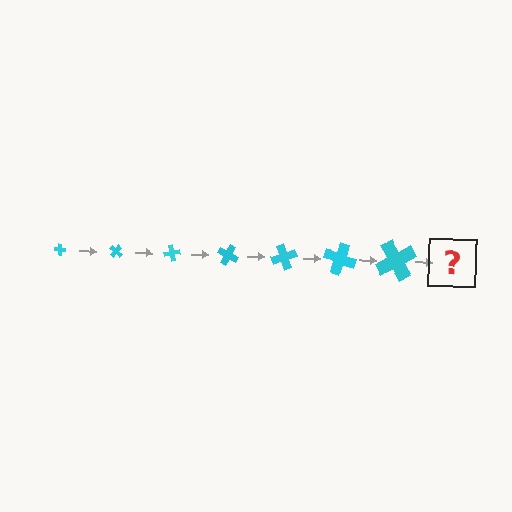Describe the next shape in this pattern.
It should be a cross, larger than the previous one and rotated 280 degrees from the start.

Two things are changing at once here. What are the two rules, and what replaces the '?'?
The two rules are that the cross grows larger each step and it rotates 40 degrees each step. The '?' should be a cross, larger than the previous one and rotated 280 degrees from the start.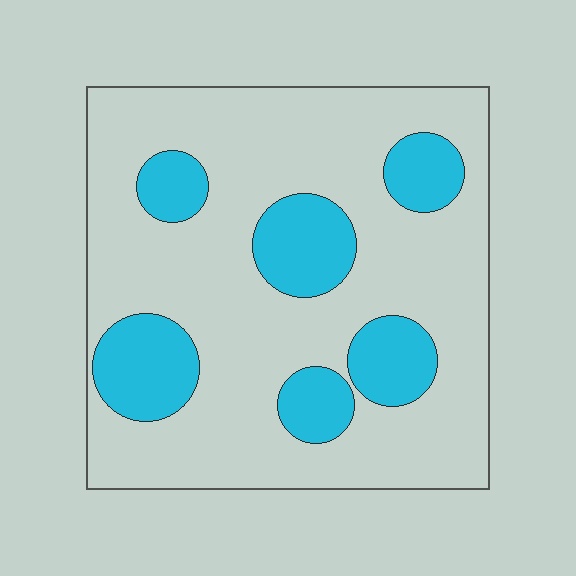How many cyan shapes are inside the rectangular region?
6.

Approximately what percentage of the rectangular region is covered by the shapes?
Approximately 25%.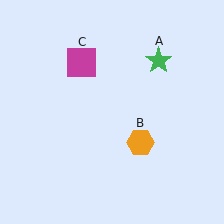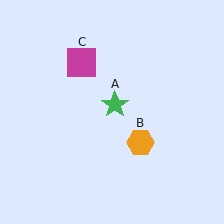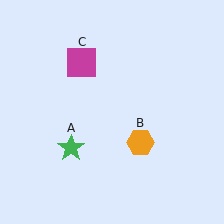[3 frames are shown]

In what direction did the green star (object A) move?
The green star (object A) moved down and to the left.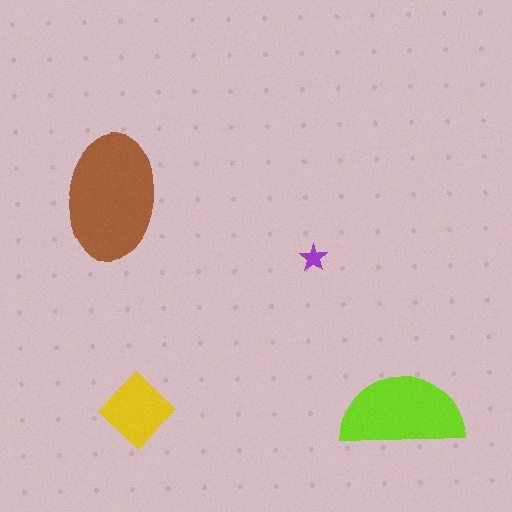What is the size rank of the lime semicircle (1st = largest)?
2nd.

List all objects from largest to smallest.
The brown ellipse, the lime semicircle, the yellow diamond, the purple star.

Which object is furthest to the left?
The brown ellipse is leftmost.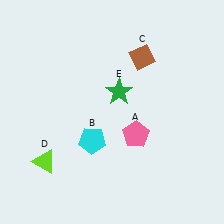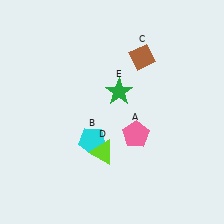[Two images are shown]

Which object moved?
The lime triangle (D) moved right.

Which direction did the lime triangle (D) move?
The lime triangle (D) moved right.